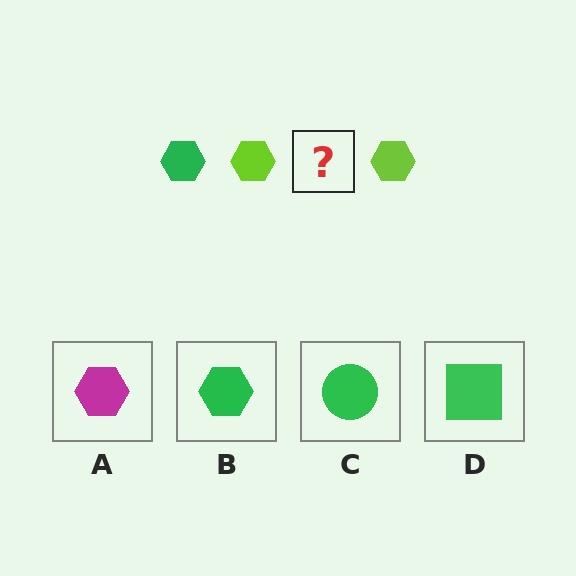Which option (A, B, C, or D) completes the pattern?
B.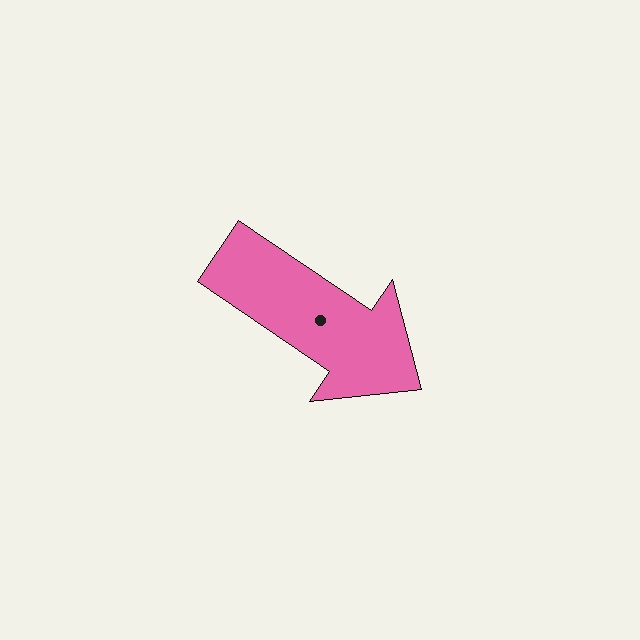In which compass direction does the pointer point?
Southeast.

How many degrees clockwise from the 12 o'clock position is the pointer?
Approximately 124 degrees.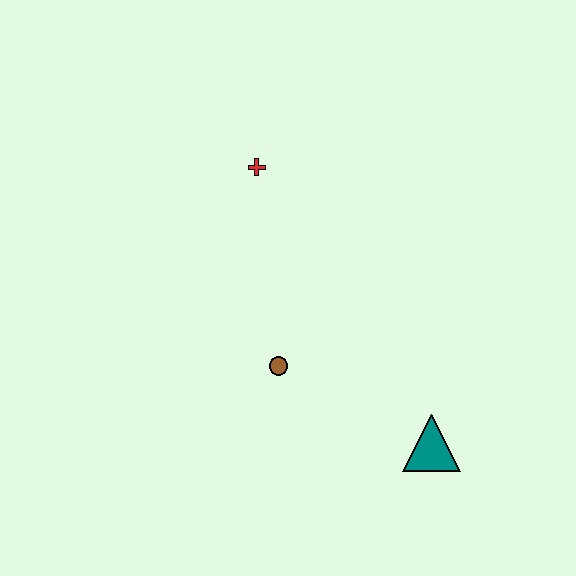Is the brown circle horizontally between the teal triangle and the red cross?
Yes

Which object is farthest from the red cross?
The teal triangle is farthest from the red cross.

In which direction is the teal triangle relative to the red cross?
The teal triangle is below the red cross.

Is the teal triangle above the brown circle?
No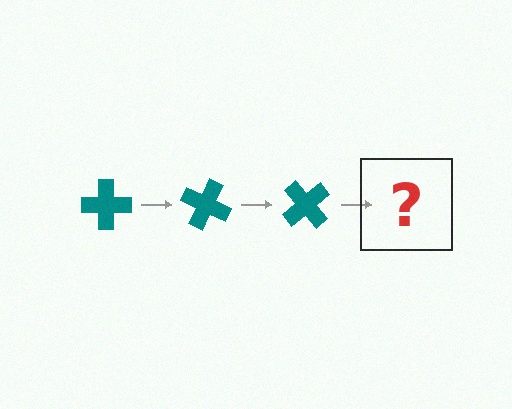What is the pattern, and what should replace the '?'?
The pattern is that the cross rotates 25 degrees each step. The '?' should be a teal cross rotated 75 degrees.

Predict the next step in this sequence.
The next step is a teal cross rotated 75 degrees.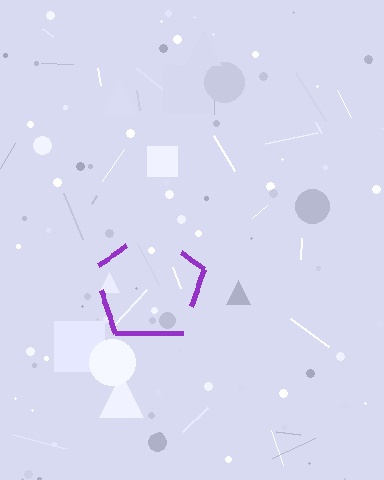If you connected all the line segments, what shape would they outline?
They would outline a pentagon.